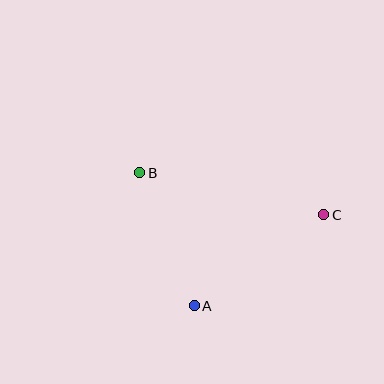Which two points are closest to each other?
Points A and B are closest to each other.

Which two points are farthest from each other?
Points B and C are farthest from each other.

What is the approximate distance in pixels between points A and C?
The distance between A and C is approximately 159 pixels.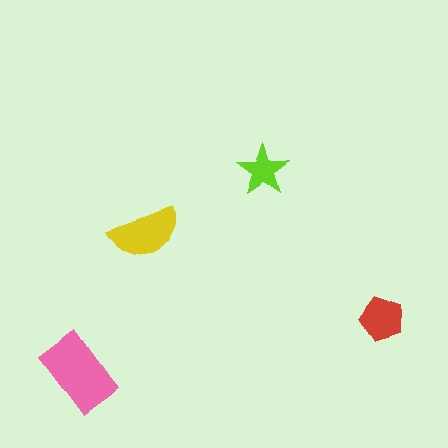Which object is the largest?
The pink rectangle.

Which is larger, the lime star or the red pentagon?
The red pentagon.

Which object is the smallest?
The lime star.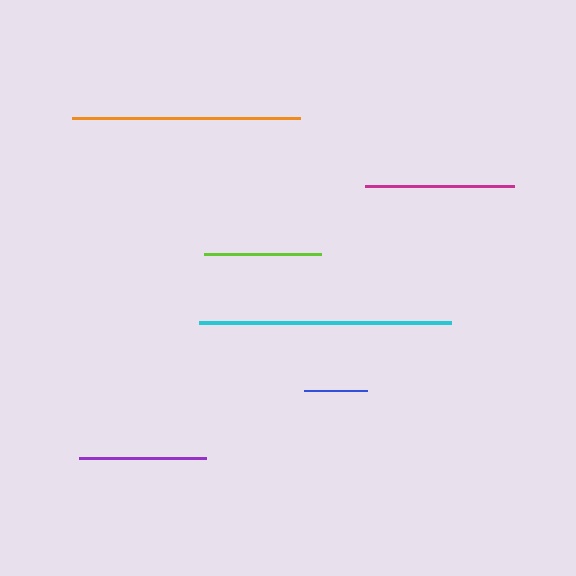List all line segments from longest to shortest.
From longest to shortest: cyan, orange, magenta, purple, lime, blue.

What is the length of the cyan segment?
The cyan segment is approximately 252 pixels long.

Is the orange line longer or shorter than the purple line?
The orange line is longer than the purple line.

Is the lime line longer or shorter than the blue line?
The lime line is longer than the blue line.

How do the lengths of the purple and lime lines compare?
The purple and lime lines are approximately the same length.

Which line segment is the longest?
The cyan line is the longest at approximately 252 pixels.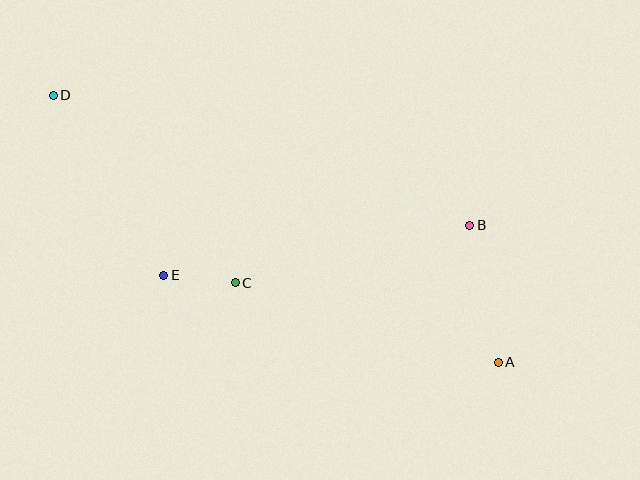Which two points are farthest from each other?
Points A and D are farthest from each other.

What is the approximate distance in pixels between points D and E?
The distance between D and E is approximately 211 pixels.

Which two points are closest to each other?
Points C and E are closest to each other.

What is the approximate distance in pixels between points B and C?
The distance between B and C is approximately 241 pixels.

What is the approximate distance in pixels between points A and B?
The distance between A and B is approximately 140 pixels.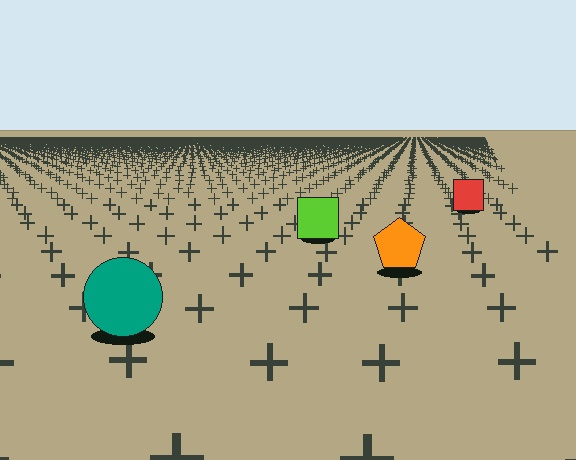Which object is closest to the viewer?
The teal circle is closest. The texture marks near it are larger and more spread out.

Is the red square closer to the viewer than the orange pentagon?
No. The orange pentagon is closer — you can tell from the texture gradient: the ground texture is coarser near it.